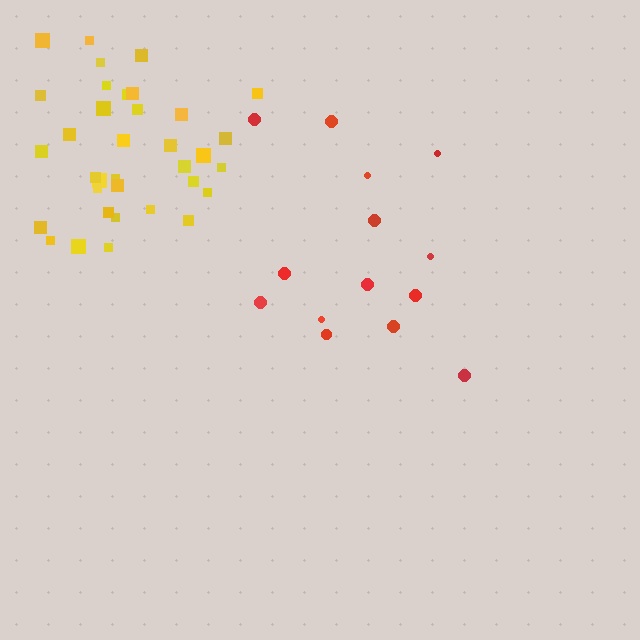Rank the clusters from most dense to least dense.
yellow, red.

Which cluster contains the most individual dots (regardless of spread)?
Yellow (35).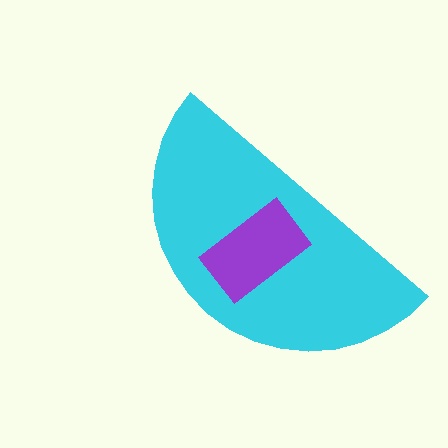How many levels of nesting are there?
2.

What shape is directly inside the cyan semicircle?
The purple rectangle.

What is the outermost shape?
The cyan semicircle.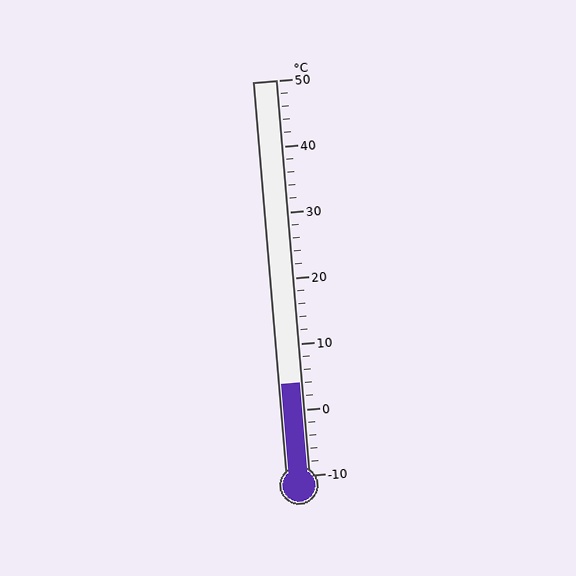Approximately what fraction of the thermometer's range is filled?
The thermometer is filled to approximately 25% of its range.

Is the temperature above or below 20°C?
The temperature is below 20°C.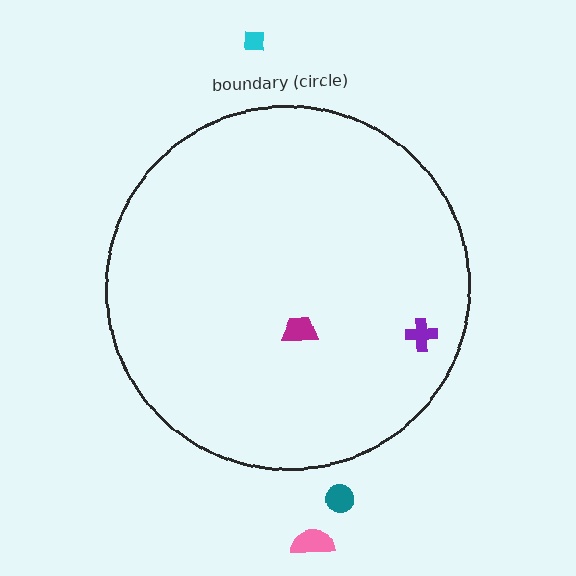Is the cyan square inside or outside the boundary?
Outside.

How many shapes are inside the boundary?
2 inside, 3 outside.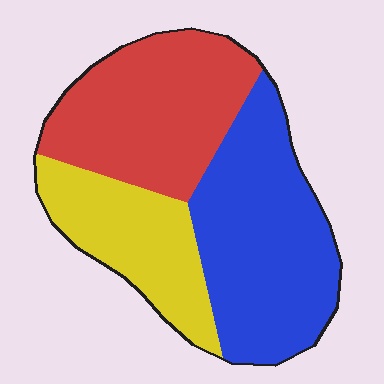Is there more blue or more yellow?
Blue.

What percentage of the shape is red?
Red covers 35% of the shape.